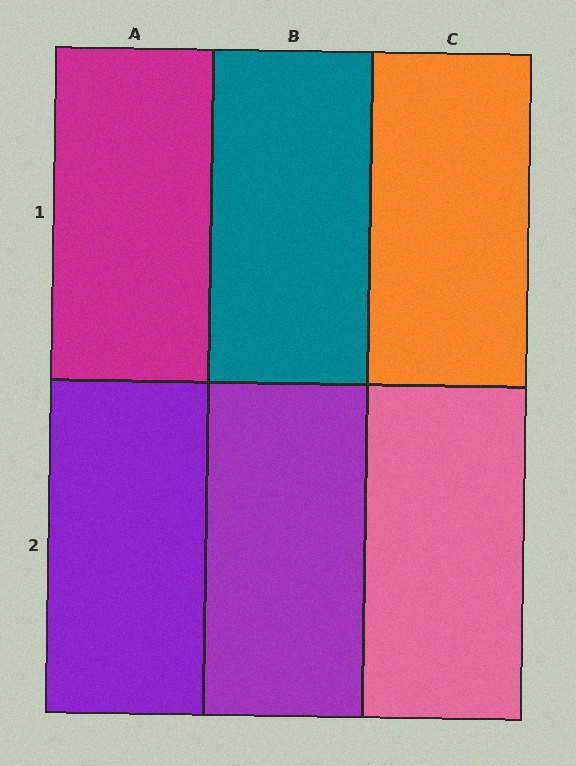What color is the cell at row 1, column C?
Orange.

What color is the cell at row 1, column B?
Teal.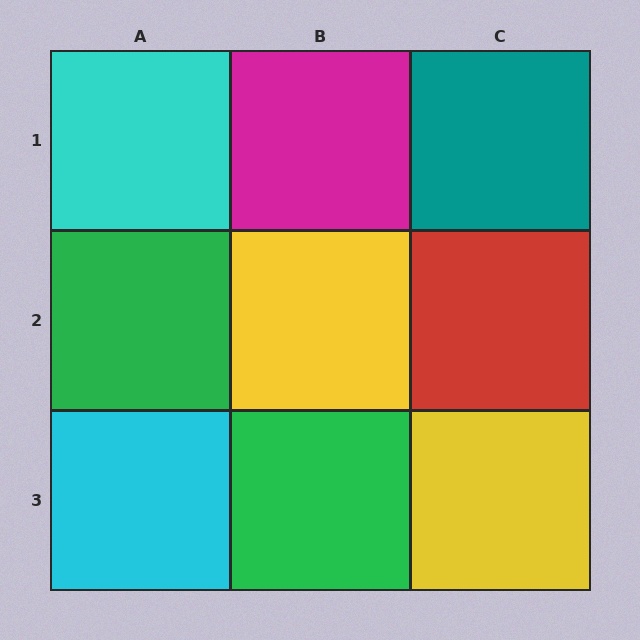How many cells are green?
2 cells are green.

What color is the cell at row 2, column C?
Red.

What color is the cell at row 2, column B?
Yellow.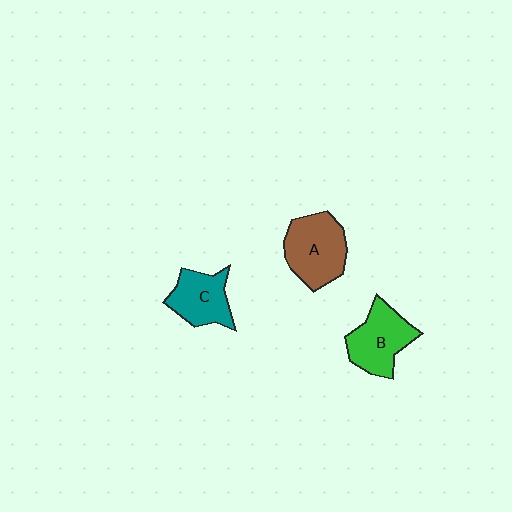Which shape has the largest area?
Shape A (brown).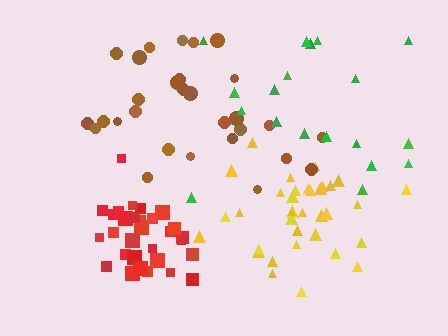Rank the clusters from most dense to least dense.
red, yellow, brown, green.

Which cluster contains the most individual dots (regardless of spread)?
Yellow (35).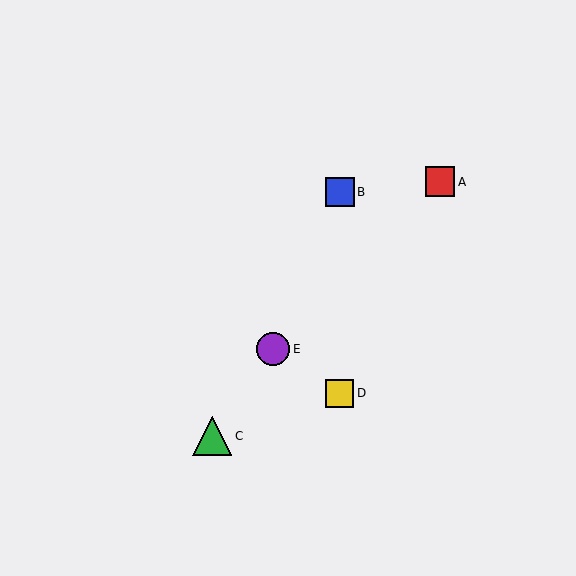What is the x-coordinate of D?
Object D is at x≈340.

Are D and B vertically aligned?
Yes, both are at x≈340.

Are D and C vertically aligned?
No, D is at x≈340 and C is at x≈212.